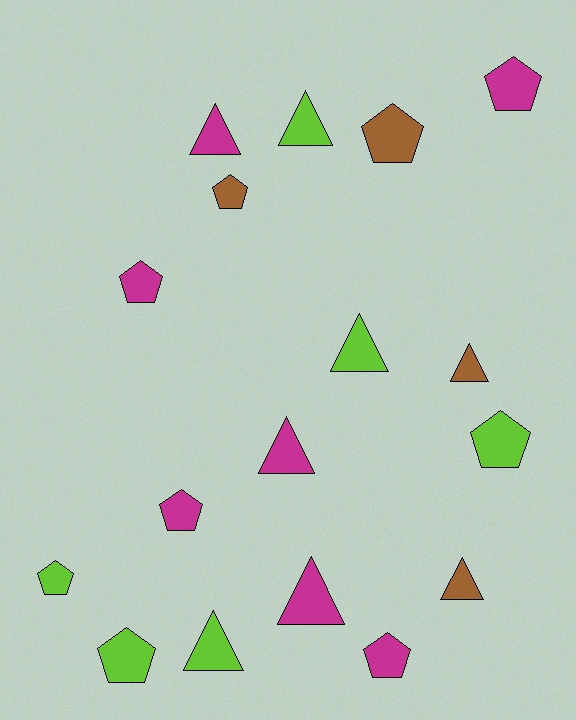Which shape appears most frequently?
Pentagon, with 9 objects.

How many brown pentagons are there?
There are 2 brown pentagons.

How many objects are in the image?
There are 17 objects.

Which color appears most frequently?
Magenta, with 7 objects.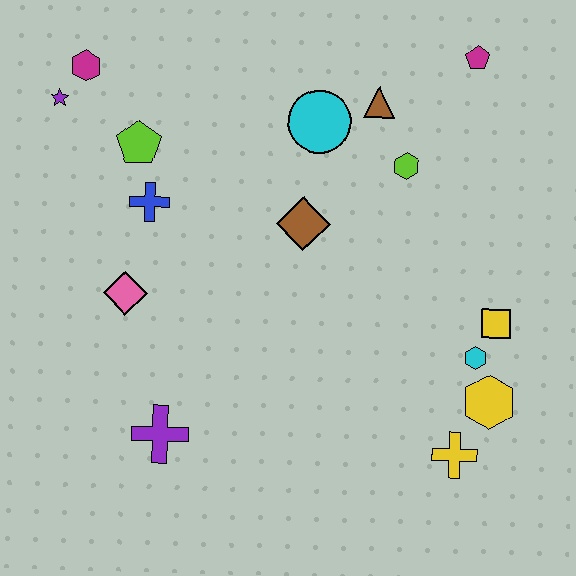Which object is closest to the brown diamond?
The cyan circle is closest to the brown diamond.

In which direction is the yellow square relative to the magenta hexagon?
The yellow square is to the right of the magenta hexagon.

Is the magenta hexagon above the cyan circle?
Yes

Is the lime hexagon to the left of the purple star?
No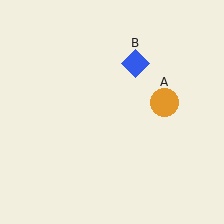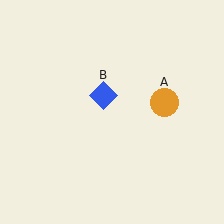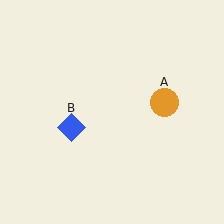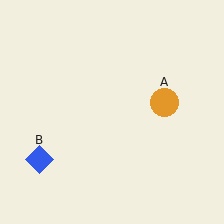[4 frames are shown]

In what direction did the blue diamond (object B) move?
The blue diamond (object B) moved down and to the left.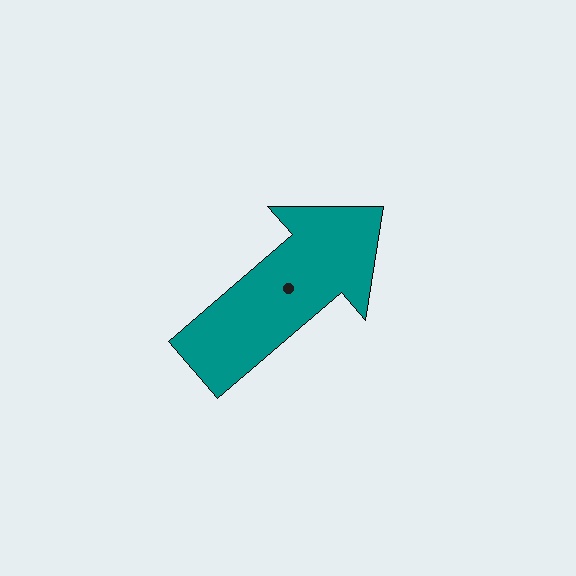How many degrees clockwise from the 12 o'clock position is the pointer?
Approximately 49 degrees.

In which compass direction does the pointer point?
Northeast.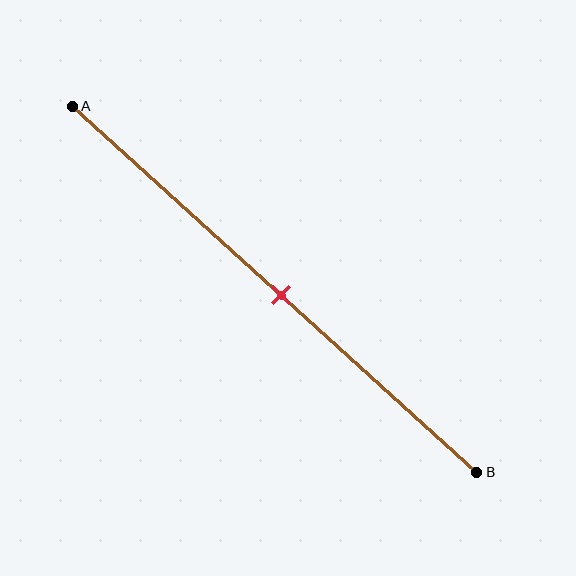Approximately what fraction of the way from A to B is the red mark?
The red mark is approximately 50% of the way from A to B.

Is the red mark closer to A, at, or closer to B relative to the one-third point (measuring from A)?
The red mark is closer to point B than the one-third point of segment AB.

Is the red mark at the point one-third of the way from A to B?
No, the mark is at about 50% from A, not at the 33% one-third point.